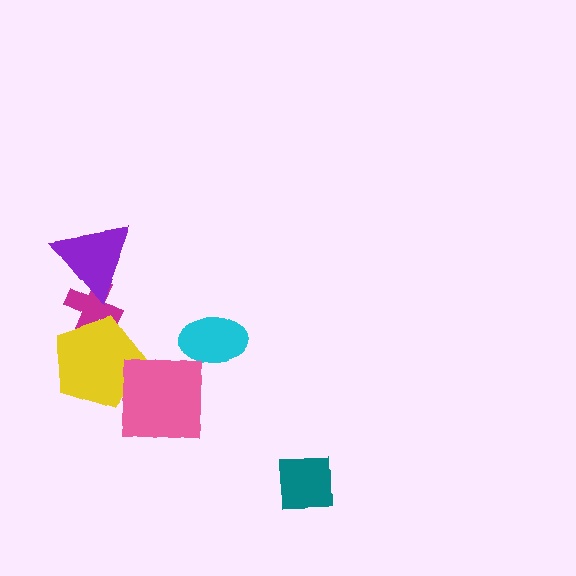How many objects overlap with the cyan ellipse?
0 objects overlap with the cyan ellipse.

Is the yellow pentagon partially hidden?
Yes, it is partially covered by another shape.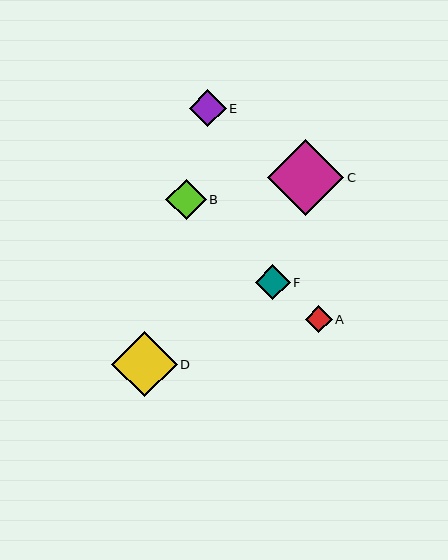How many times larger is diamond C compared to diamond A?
Diamond C is approximately 2.8 times the size of diamond A.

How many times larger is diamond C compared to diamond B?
Diamond C is approximately 1.9 times the size of diamond B.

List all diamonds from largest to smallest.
From largest to smallest: C, D, B, E, F, A.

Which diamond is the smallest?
Diamond A is the smallest with a size of approximately 27 pixels.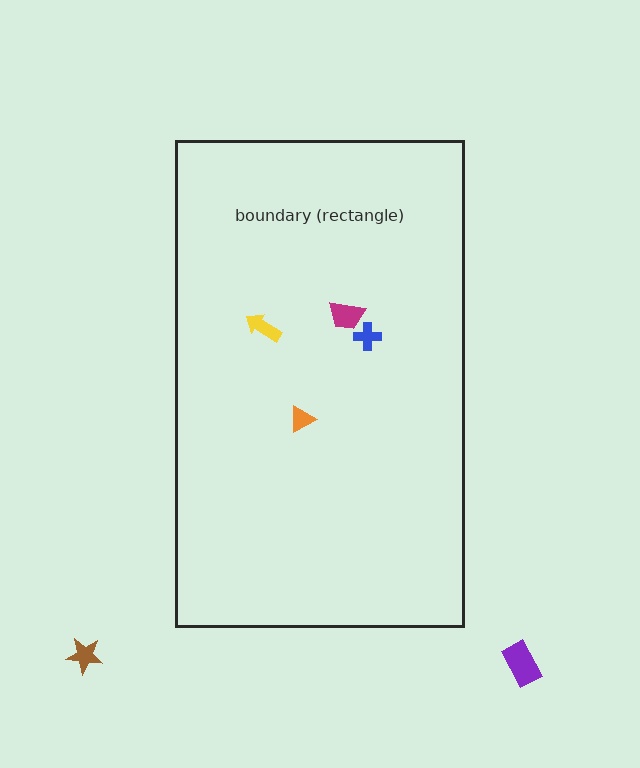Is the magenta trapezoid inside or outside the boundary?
Inside.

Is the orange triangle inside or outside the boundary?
Inside.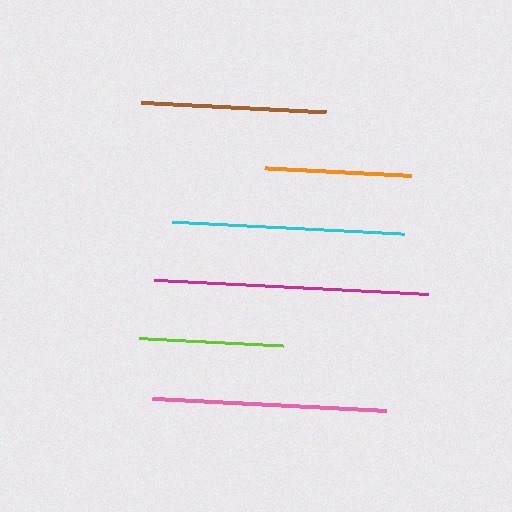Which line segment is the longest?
The magenta line is the longest at approximately 275 pixels.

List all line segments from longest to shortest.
From longest to shortest: magenta, pink, cyan, brown, orange, lime.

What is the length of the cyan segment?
The cyan segment is approximately 233 pixels long.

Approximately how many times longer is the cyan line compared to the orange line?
The cyan line is approximately 1.6 times the length of the orange line.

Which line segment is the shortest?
The lime line is the shortest at approximately 145 pixels.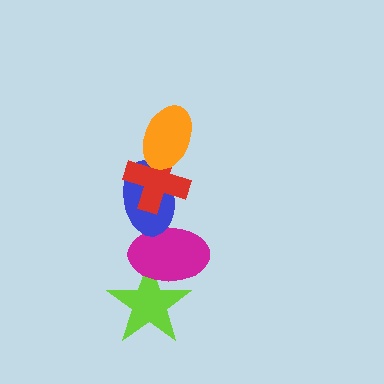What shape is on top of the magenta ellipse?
The blue ellipse is on top of the magenta ellipse.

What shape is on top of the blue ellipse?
The red cross is on top of the blue ellipse.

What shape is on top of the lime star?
The magenta ellipse is on top of the lime star.